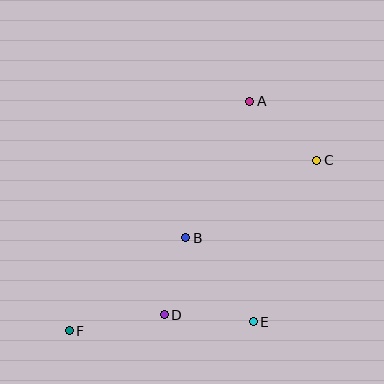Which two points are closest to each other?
Points B and D are closest to each other.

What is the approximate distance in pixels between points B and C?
The distance between B and C is approximately 152 pixels.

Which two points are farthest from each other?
Points C and F are farthest from each other.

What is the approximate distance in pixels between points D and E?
The distance between D and E is approximately 89 pixels.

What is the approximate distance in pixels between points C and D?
The distance between C and D is approximately 217 pixels.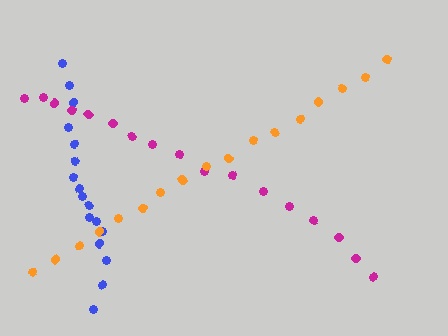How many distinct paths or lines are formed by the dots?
There are 3 distinct paths.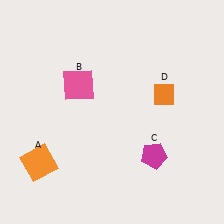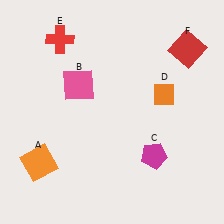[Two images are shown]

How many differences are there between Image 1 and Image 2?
There are 2 differences between the two images.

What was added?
A red cross (E), a red square (F) were added in Image 2.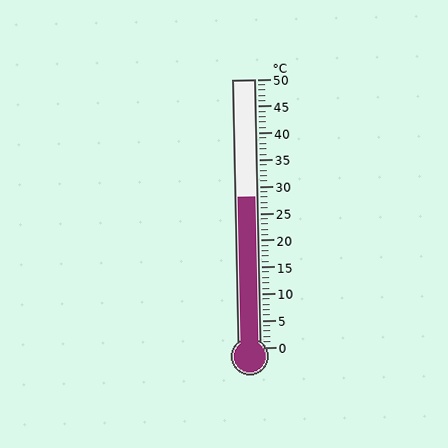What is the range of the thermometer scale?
The thermometer scale ranges from 0°C to 50°C.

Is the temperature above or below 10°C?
The temperature is above 10°C.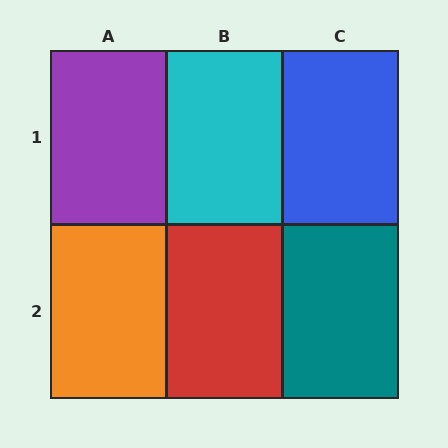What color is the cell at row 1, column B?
Cyan.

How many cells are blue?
1 cell is blue.